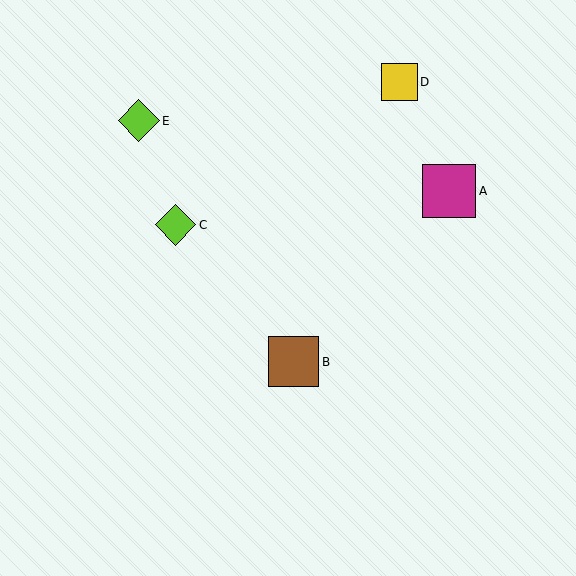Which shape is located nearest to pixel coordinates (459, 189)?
The magenta square (labeled A) at (449, 191) is nearest to that location.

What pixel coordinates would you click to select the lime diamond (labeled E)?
Click at (139, 121) to select the lime diamond E.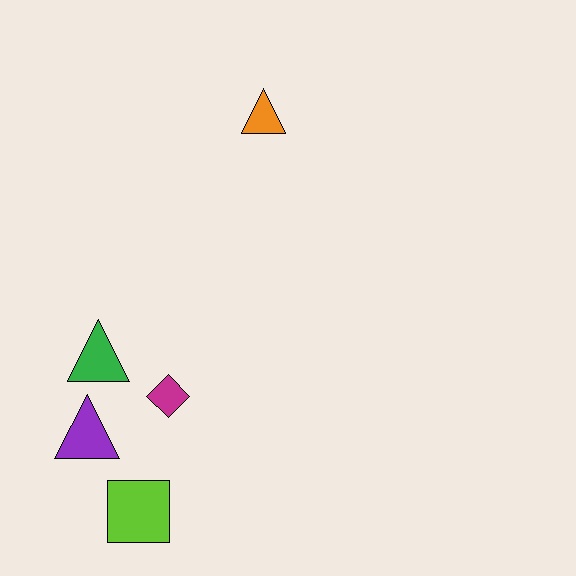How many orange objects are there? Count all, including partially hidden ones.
There is 1 orange object.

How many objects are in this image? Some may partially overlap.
There are 5 objects.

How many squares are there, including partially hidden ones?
There is 1 square.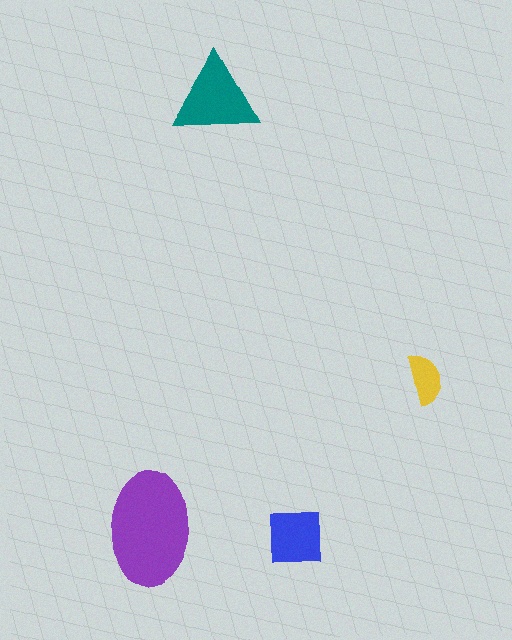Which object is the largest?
The purple ellipse.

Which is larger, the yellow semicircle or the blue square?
The blue square.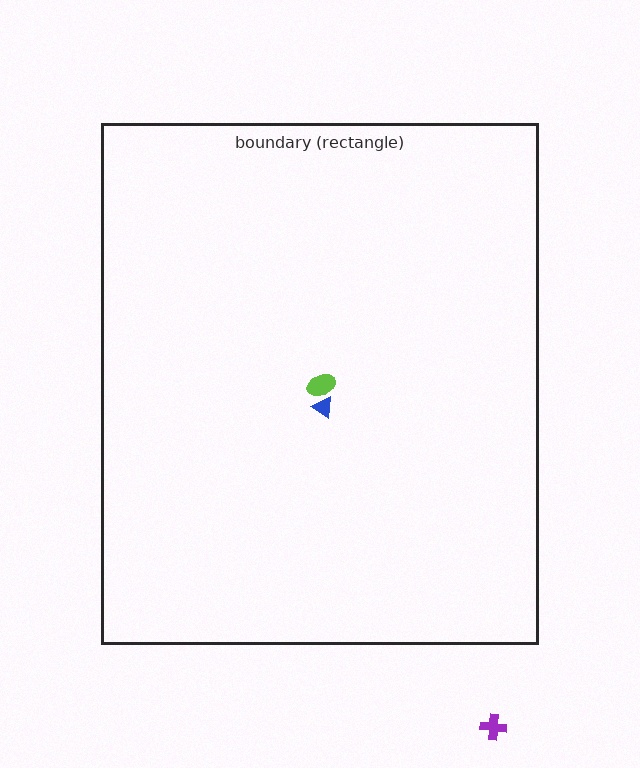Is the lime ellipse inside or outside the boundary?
Inside.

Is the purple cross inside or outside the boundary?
Outside.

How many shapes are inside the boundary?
2 inside, 1 outside.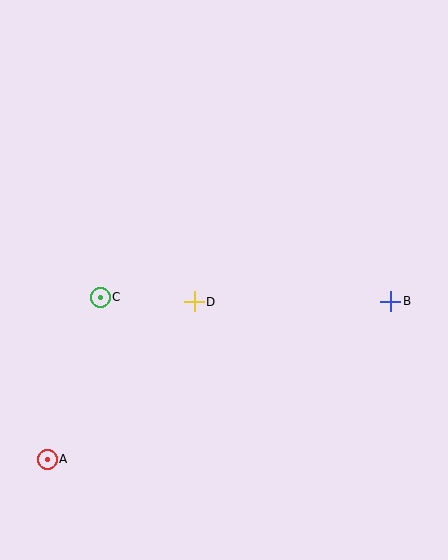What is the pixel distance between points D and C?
The distance between D and C is 94 pixels.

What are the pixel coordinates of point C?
Point C is at (100, 297).